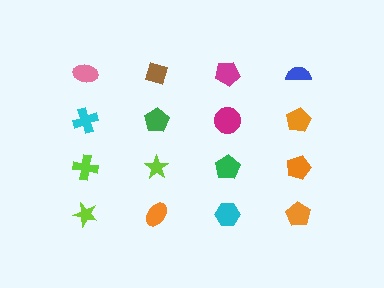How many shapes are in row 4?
4 shapes.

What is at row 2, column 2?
A green pentagon.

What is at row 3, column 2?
A lime star.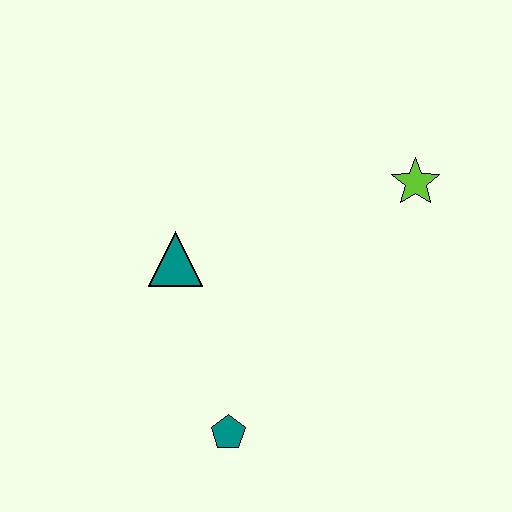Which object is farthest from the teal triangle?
The lime star is farthest from the teal triangle.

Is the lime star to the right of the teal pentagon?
Yes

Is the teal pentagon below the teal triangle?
Yes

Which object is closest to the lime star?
The teal triangle is closest to the lime star.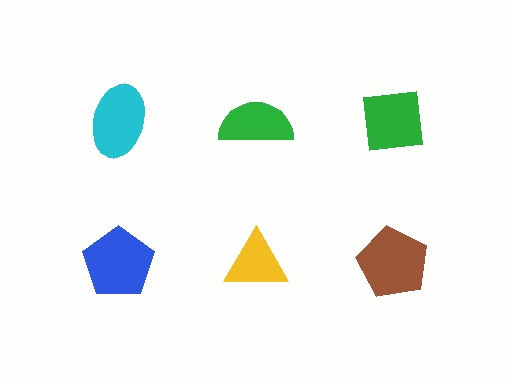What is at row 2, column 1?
A blue pentagon.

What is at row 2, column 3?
A brown pentagon.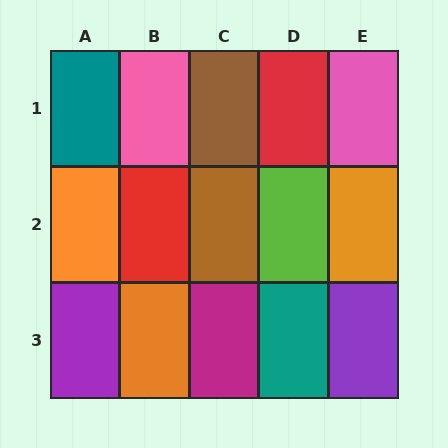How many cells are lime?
1 cell is lime.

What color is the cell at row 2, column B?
Red.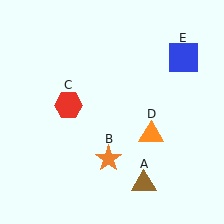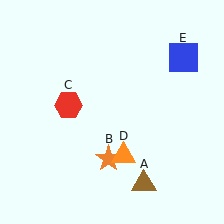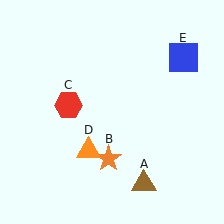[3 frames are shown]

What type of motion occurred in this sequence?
The orange triangle (object D) rotated clockwise around the center of the scene.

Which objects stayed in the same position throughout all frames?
Brown triangle (object A) and orange star (object B) and red hexagon (object C) and blue square (object E) remained stationary.